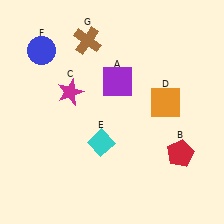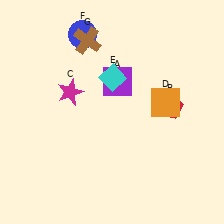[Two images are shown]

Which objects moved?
The objects that moved are: the red pentagon (B), the cyan diamond (E), the blue circle (F).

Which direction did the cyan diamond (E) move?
The cyan diamond (E) moved up.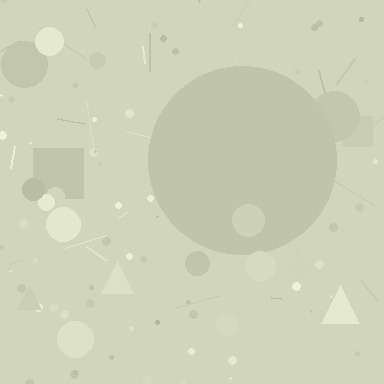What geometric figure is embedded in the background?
A circle is embedded in the background.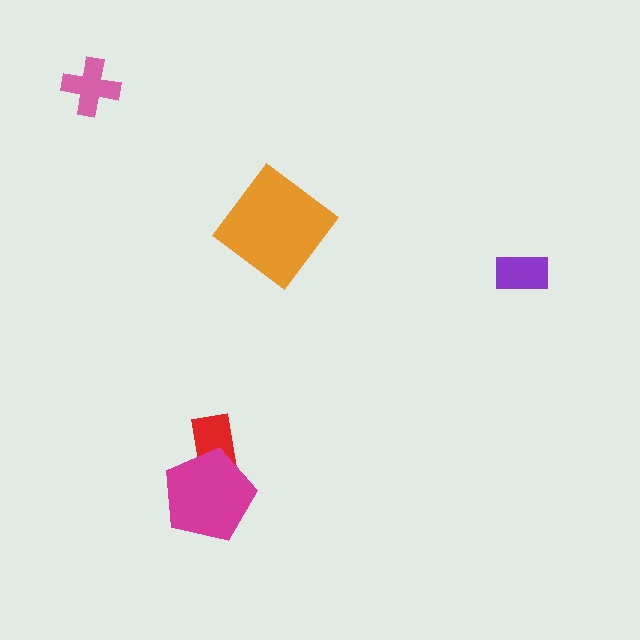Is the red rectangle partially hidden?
Yes, it is partially covered by another shape.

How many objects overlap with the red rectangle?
1 object overlaps with the red rectangle.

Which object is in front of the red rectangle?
The magenta pentagon is in front of the red rectangle.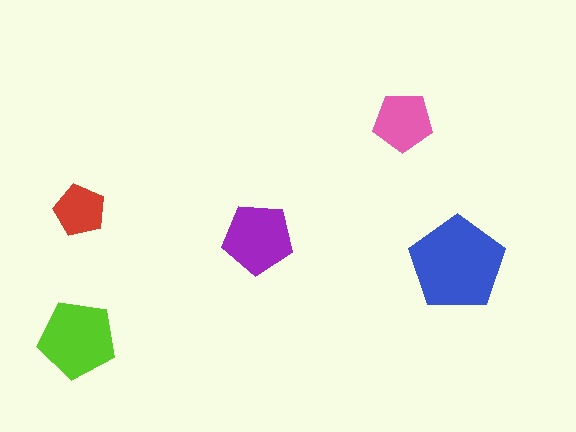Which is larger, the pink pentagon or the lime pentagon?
The lime one.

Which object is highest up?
The pink pentagon is topmost.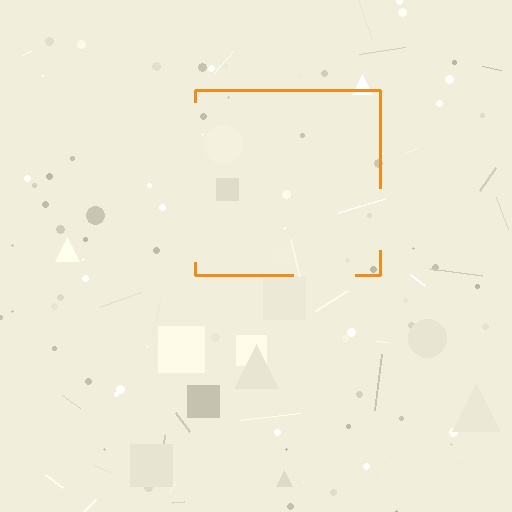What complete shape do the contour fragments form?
The contour fragments form a square.